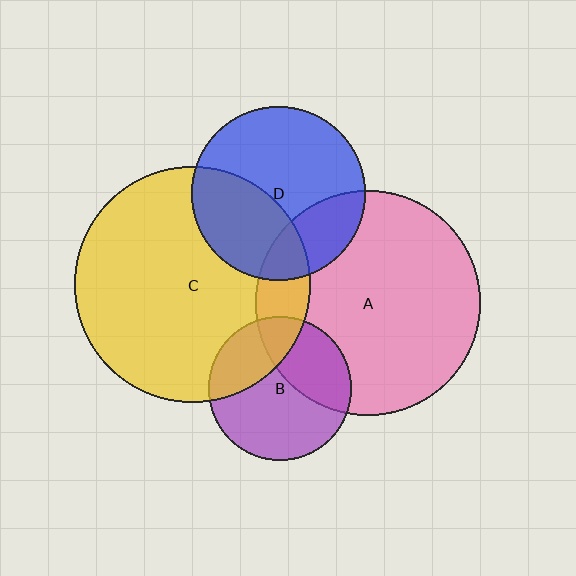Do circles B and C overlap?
Yes.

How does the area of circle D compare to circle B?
Approximately 1.5 times.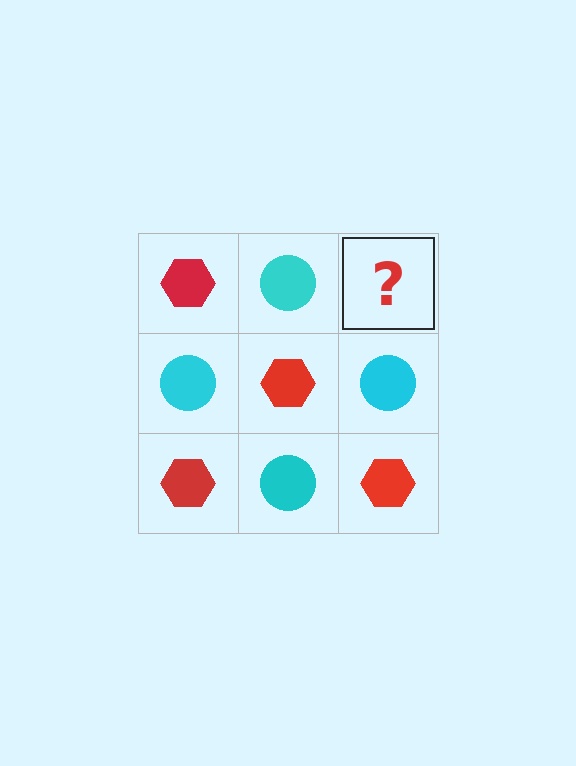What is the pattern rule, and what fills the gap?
The rule is that it alternates red hexagon and cyan circle in a checkerboard pattern. The gap should be filled with a red hexagon.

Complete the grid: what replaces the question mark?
The question mark should be replaced with a red hexagon.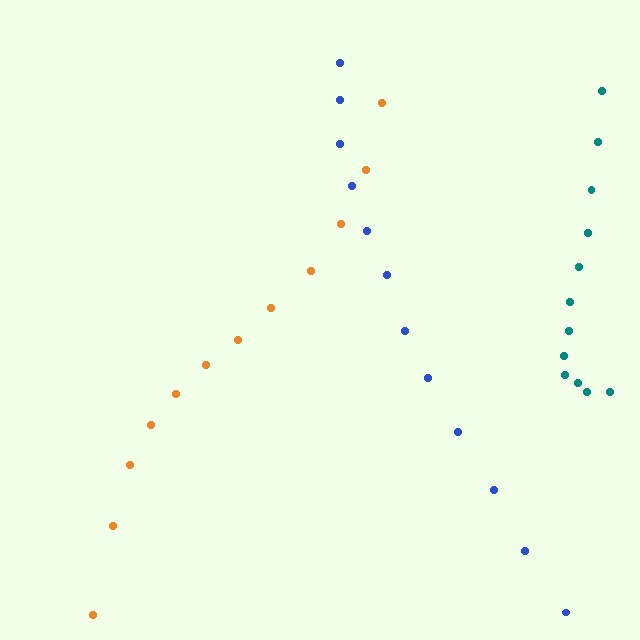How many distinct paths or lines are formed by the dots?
There are 3 distinct paths.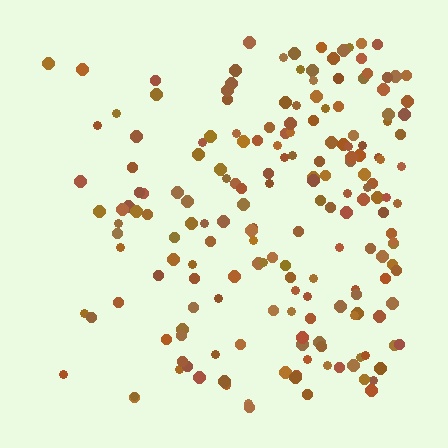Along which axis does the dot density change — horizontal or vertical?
Horizontal.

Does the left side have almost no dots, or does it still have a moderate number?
Still a moderate number, just noticeably fewer than the right.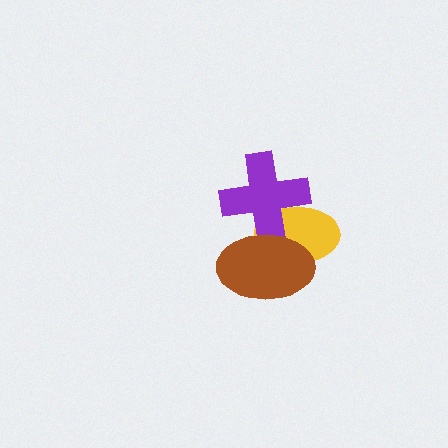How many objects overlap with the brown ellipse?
2 objects overlap with the brown ellipse.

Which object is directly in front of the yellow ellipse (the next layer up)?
The purple cross is directly in front of the yellow ellipse.